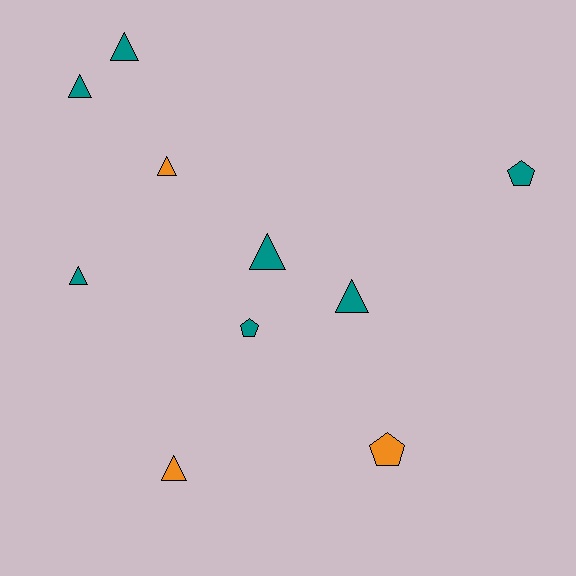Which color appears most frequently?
Teal, with 7 objects.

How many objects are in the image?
There are 10 objects.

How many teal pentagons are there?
There are 2 teal pentagons.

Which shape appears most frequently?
Triangle, with 7 objects.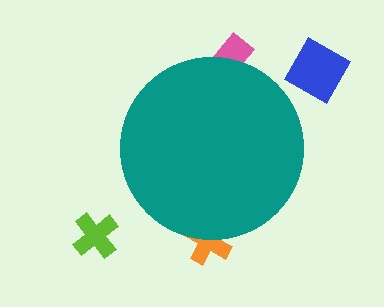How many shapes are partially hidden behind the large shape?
2 shapes are partially hidden.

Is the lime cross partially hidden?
No, the lime cross is fully visible.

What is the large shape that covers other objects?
A teal circle.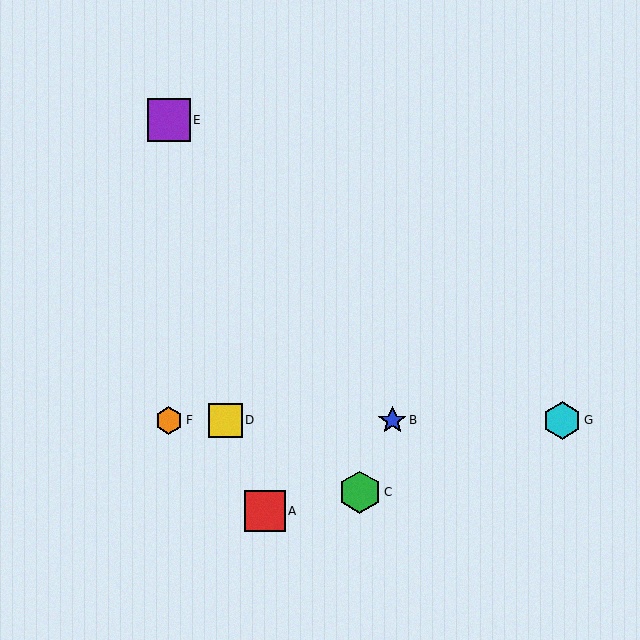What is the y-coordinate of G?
Object G is at y≈420.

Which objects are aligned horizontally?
Objects B, D, F, G are aligned horizontally.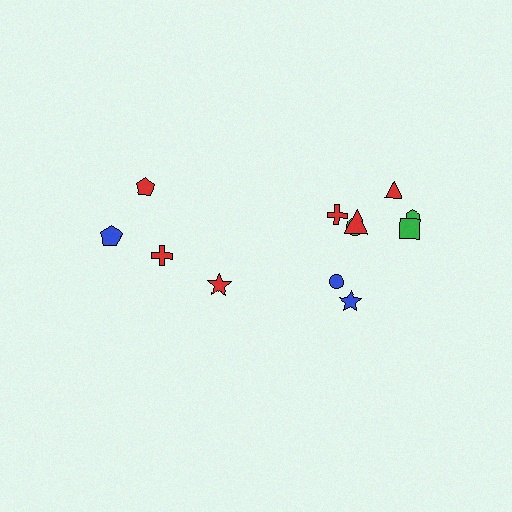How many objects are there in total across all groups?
There are 12 objects.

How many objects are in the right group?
There are 8 objects.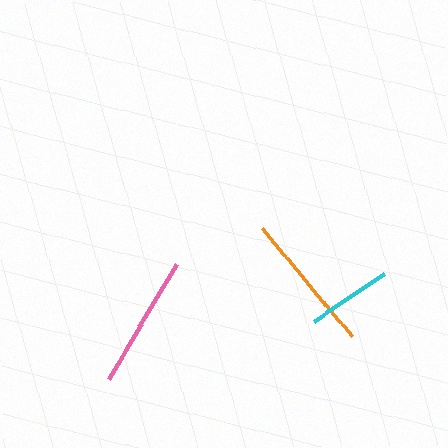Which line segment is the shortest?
The cyan line is the shortest at approximately 83 pixels.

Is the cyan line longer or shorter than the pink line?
The pink line is longer than the cyan line.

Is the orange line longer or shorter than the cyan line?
The orange line is longer than the cyan line.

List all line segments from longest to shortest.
From longest to shortest: orange, pink, cyan.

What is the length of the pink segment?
The pink segment is approximately 133 pixels long.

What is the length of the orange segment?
The orange segment is approximately 140 pixels long.